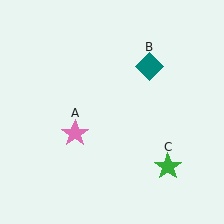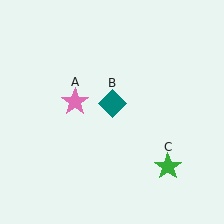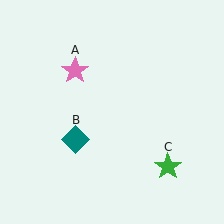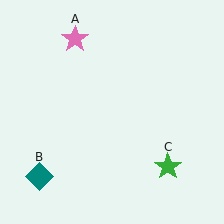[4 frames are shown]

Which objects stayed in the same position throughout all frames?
Green star (object C) remained stationary.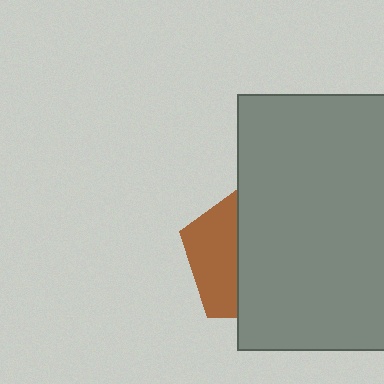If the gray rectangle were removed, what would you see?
You would see the complete brown pentagon.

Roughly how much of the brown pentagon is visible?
A small part of it is visible (roughly 36%).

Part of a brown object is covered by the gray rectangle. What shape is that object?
It is a pentagon.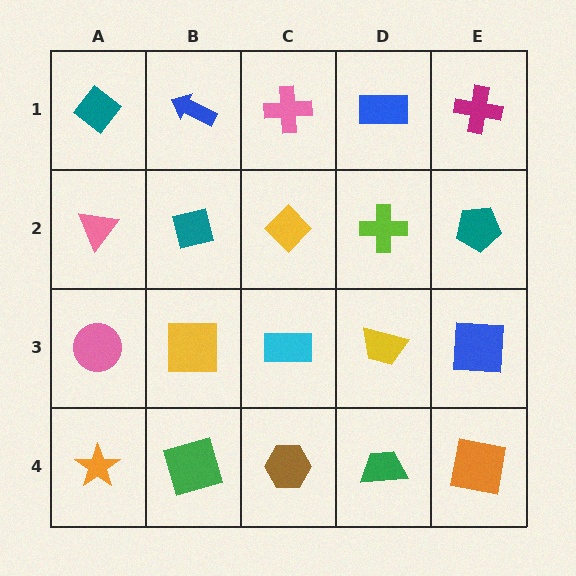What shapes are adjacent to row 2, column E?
A magenta cross (row 1, column E), a blue square (row 3, column E), a lime cross (row 2, column D).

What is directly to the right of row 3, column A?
A yellow square.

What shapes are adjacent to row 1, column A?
A pink triangle (row 2, column A), a blue arrow (row 1, column B).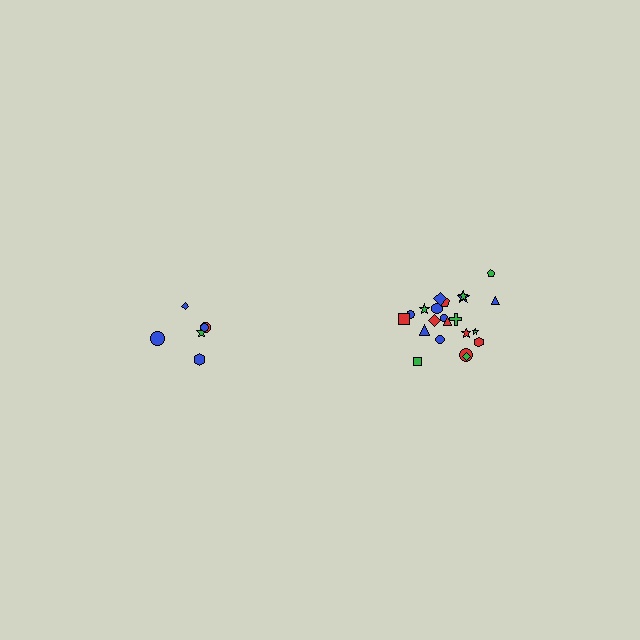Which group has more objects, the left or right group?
The right group.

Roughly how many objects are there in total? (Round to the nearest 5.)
Roughly 30 objects in total.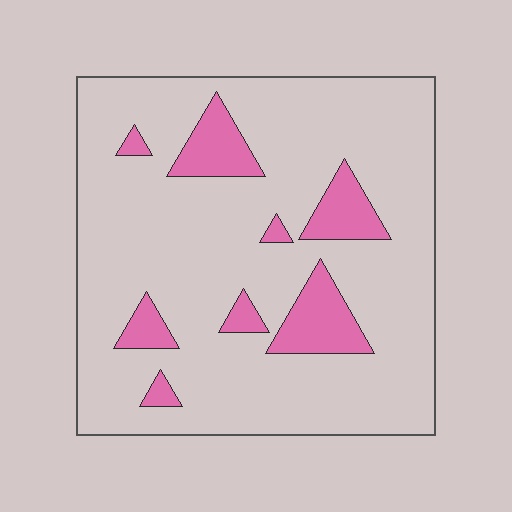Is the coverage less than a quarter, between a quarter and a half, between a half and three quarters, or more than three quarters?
Less than a quarter.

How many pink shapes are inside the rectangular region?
8.